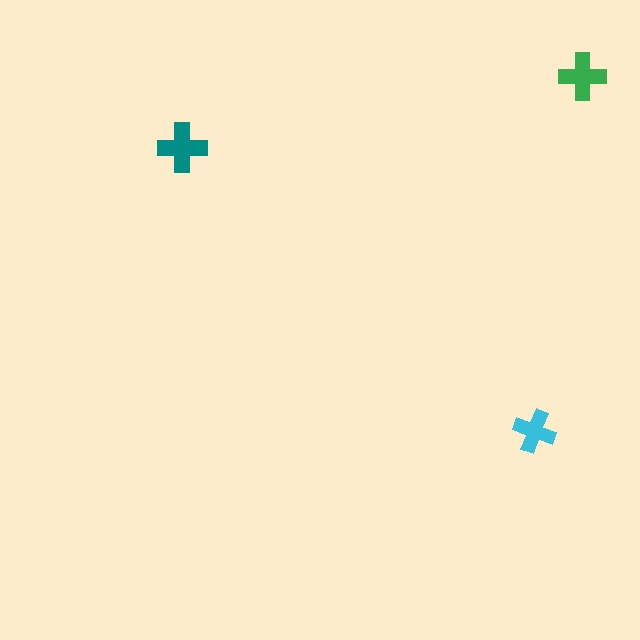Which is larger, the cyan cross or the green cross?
The green one.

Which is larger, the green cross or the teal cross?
The teal one.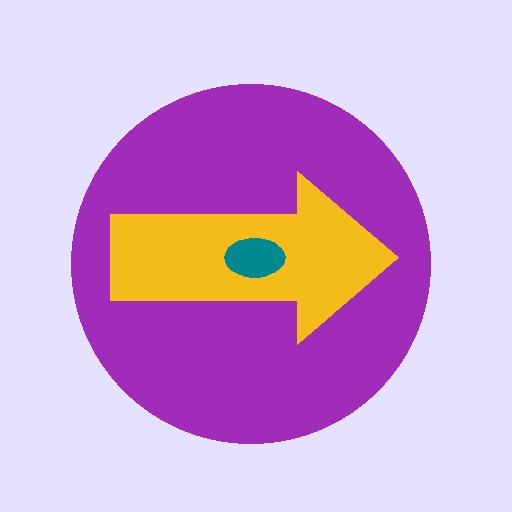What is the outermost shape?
The purple circle.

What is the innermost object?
The teal ellipse.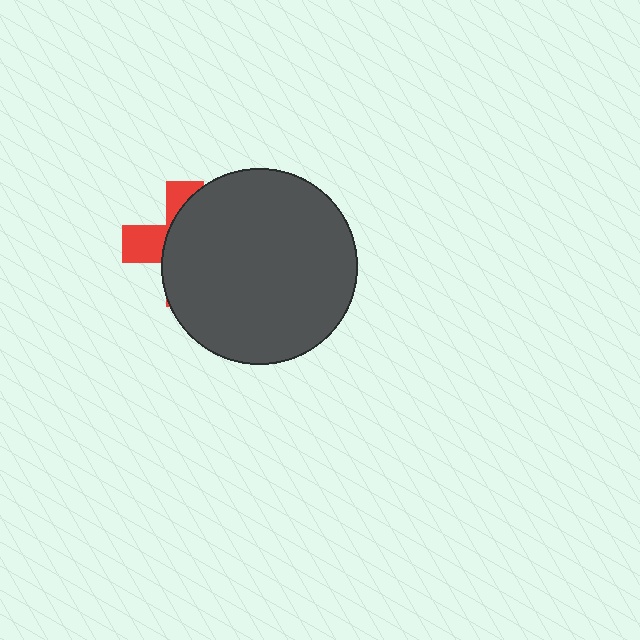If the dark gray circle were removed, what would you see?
You would see the complete red cross.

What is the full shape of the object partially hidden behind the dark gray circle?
The partially hidden object is a red cross.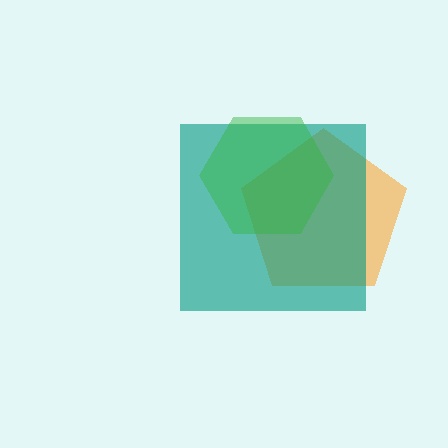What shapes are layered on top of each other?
The layered shapes are: an orange pentagon, a teal square, a green hexagon.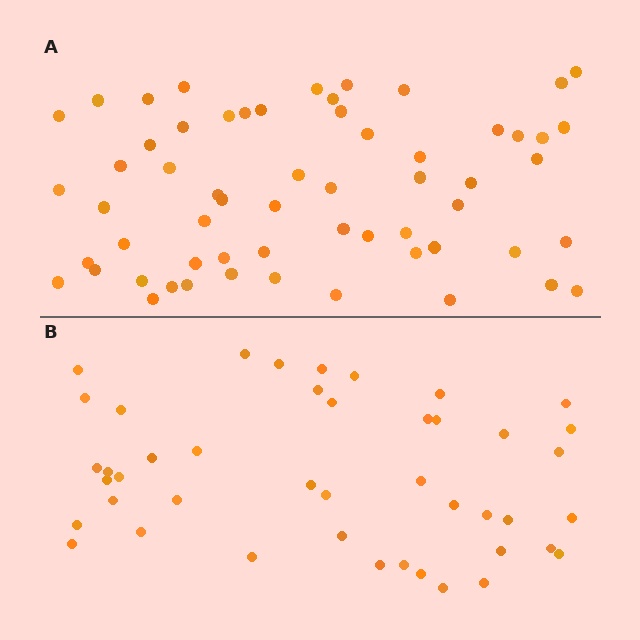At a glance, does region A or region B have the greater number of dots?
Region A (the top region) has more dots.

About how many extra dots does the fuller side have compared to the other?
Region A has approximately 15 more dots than region B.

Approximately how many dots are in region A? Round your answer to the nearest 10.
About 60 dots.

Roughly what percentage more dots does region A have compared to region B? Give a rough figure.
About 35% more.